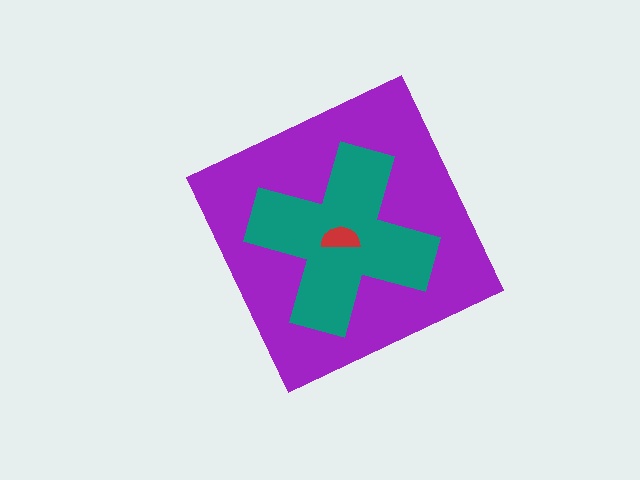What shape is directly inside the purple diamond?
The teal cross.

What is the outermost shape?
The purple diamond.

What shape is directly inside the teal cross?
The red semicircle.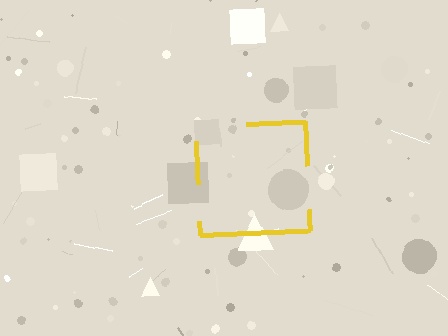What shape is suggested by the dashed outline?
The dashed outline suggests a square.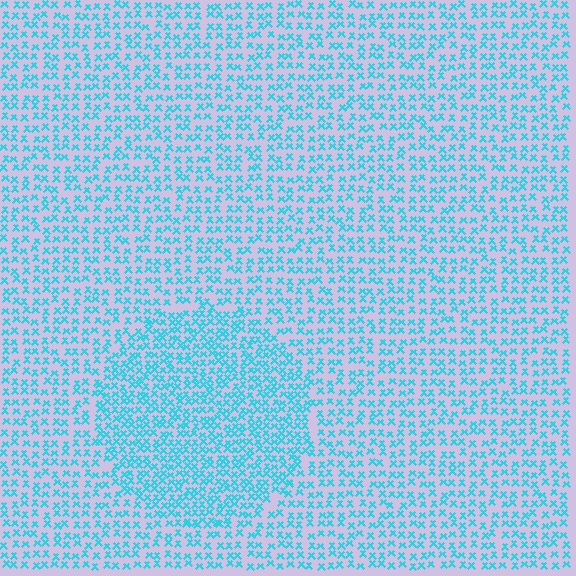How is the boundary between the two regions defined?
The boundary is defined by a change in element density (approximately 1.6x ratio). All elements are the same color, size, and shape.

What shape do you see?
I see a circle.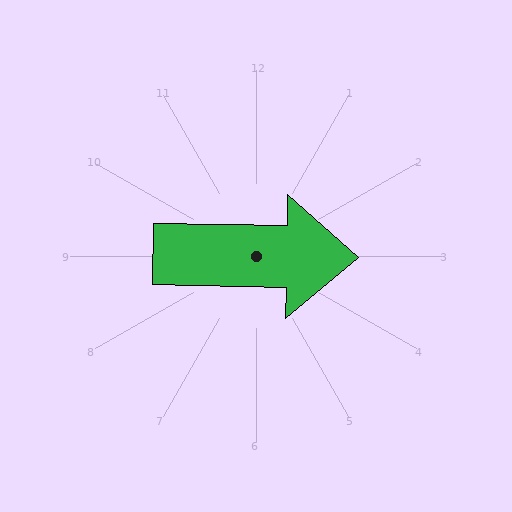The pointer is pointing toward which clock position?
Roughly 3 o'clock.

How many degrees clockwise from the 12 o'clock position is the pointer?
Approximately 91 degrees.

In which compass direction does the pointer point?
East.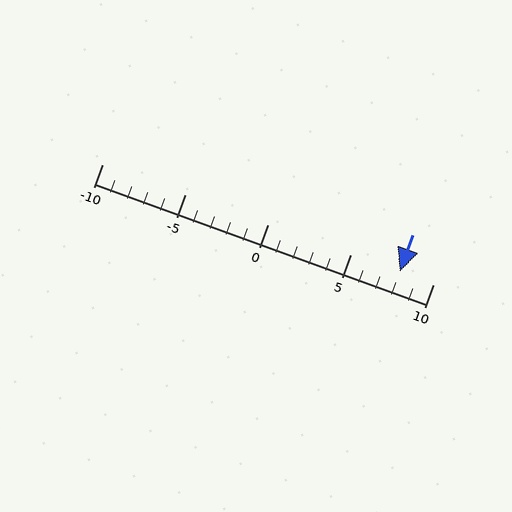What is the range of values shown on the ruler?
The ruler shows values from -10 to 10.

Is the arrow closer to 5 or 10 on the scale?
The arrow is closer to 10.